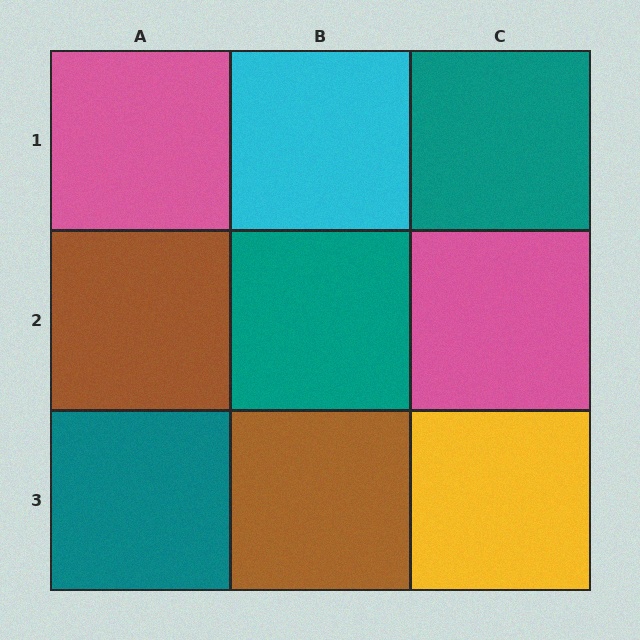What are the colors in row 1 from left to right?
Pink, cyan, teal.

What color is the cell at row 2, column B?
Teal.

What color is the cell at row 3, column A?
Teal.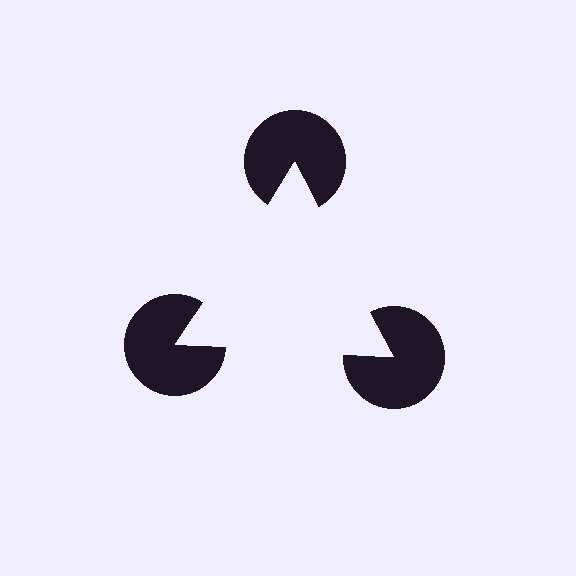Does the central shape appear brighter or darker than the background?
It typically appears slightly brighter than the background, even though no actual brightness change is drawn.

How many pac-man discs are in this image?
There are 3 — one at each vertex of the illusory triangle.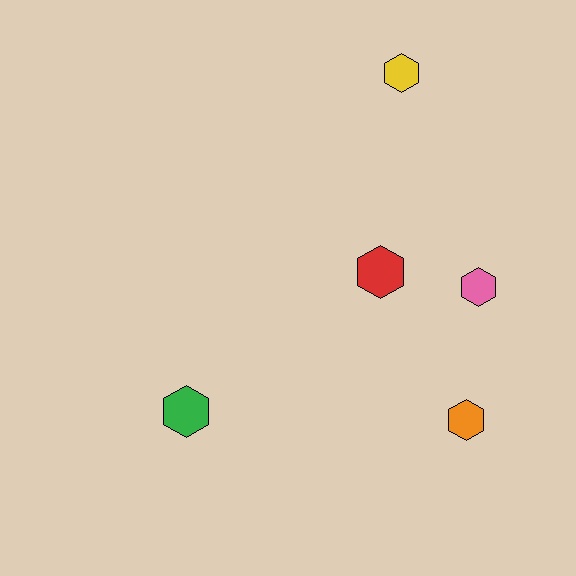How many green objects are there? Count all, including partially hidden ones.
There is 1 green object.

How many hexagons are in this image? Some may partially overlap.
There are 5 hexagons.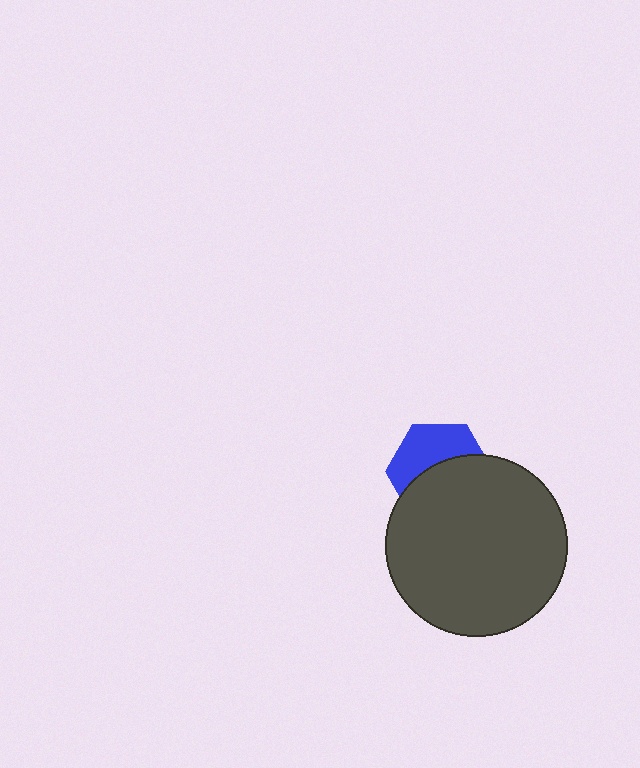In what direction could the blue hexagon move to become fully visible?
The blue hexagon could move up. That would shift it out from behind the dark gray circle entirely.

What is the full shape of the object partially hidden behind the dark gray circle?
The partially hidden object is a blue hexagon.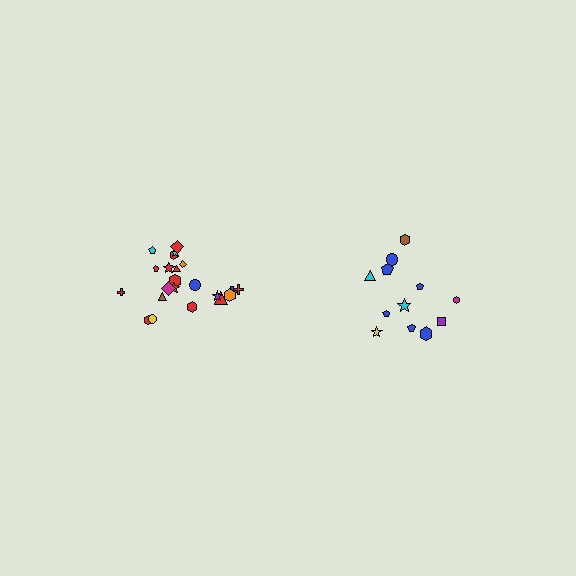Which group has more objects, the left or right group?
The left group.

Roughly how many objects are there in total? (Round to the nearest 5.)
Roughly 35 objects in total.